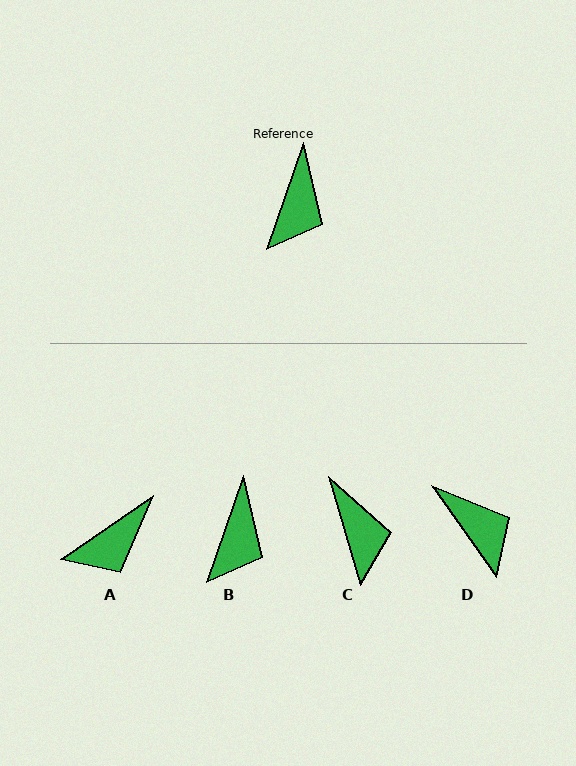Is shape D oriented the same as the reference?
No, it is off by about 54 degrees.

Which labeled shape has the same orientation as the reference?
B.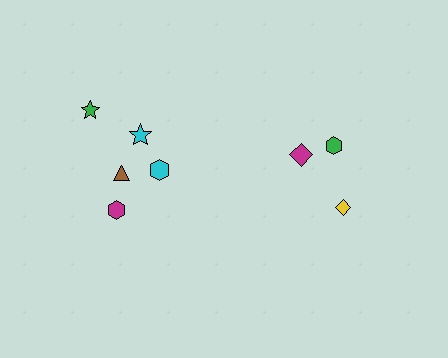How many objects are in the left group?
There are 5 objects.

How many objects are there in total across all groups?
There are 8 objects.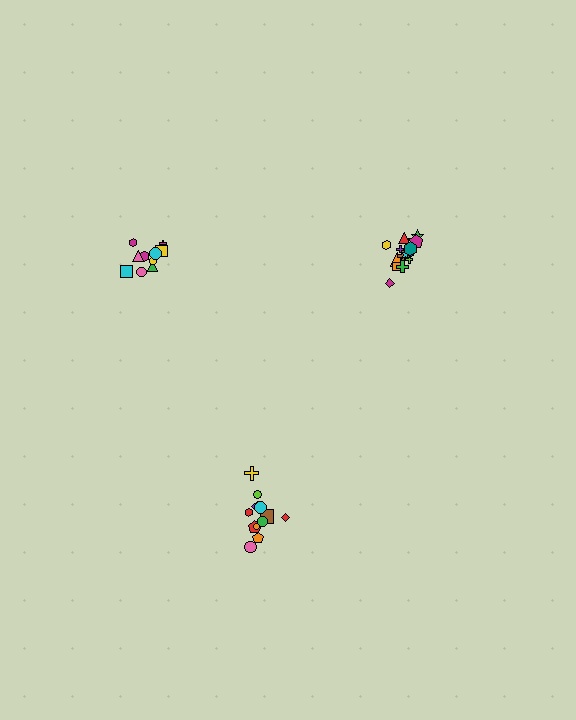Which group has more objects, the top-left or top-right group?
The top-right group.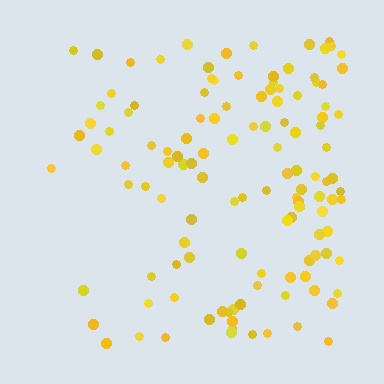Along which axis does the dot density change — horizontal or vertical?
Horizontal.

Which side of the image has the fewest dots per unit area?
The left.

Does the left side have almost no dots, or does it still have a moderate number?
Still a moderate number, just noticeably fewer than the right.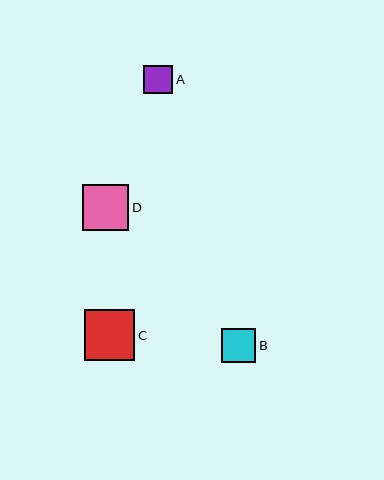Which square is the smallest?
Square A is the smallest with a size of approximately 29 pixels.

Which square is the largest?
Square C is the largest with a size of approximately 50 pixels.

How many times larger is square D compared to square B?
Square D is approximately 1.3 times the size of square B.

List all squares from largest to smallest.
From largest to smallest: C, D, B, A.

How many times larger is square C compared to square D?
Square C is approximately 1.1 times the size of square D.